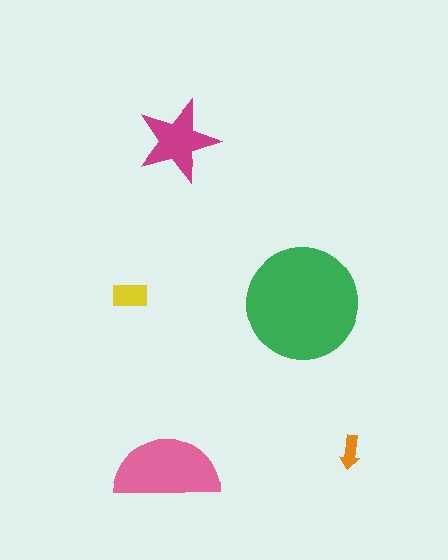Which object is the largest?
The green circle.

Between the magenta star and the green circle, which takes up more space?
The green circle.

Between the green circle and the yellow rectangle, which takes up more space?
The green circle.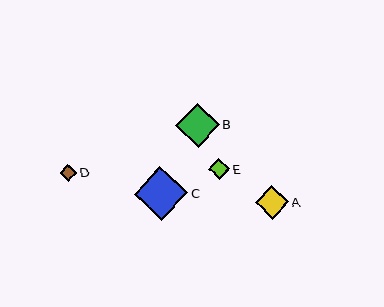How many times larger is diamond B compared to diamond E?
Diamond B is approximately 2.2 times the size of diamond E.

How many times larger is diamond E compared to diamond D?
Diamond E is approximately 1.2 times the size of diamond D.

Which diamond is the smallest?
Diamond D is the smallest with a size of approximately 17 pixels.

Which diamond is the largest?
Diamond C is the largest with a size of approximately 54 pixels.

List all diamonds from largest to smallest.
From largest to smallest: C, B, A, E, D.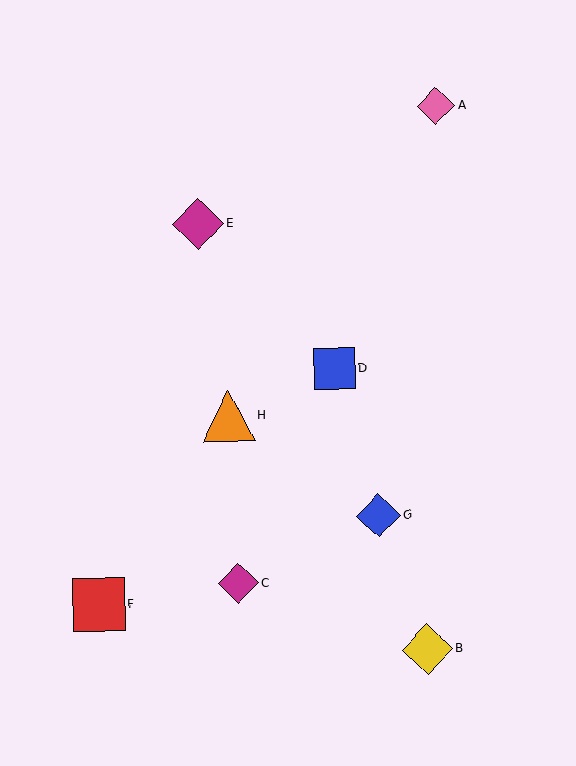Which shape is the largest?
The red square (labeled F) is the largest.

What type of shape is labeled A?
Shape A is a pink diamond.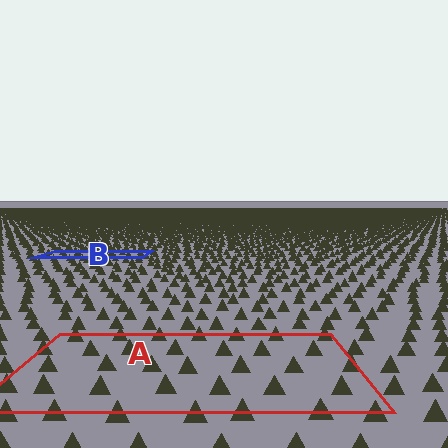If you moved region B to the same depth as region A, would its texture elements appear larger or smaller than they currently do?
They would appear larger. At a closer depth, the same texture elements are projected at a bigger on-screen size.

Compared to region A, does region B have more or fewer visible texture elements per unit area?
Region B has more texture elements per unit area — they are packed more densely because it is farther away.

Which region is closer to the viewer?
Region A is closer. The texture elements there are larger and more spread out.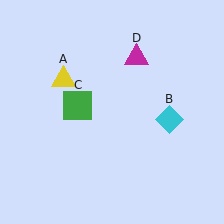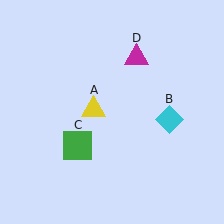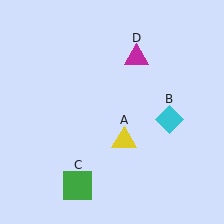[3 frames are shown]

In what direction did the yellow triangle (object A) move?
The yellow triangle (object A) moved down and to the right.